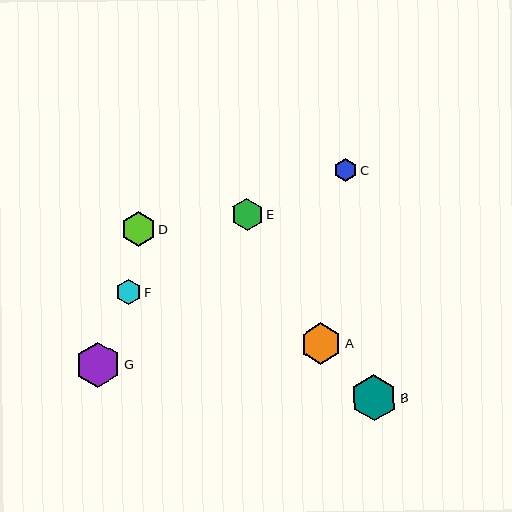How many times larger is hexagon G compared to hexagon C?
Hexagon G is approximately 2.0 times the size of hexagon C.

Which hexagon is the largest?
Hexagon B is the largest with a size of approximately 46 pixels.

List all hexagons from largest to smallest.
From largest to smallest: B, G, A, D, E, F, C.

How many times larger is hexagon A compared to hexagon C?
Hexagon A is approximately 1.8 times the size of hexagon C.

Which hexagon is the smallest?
Hexagon C is the smallest with a size of approximately 23 pixels.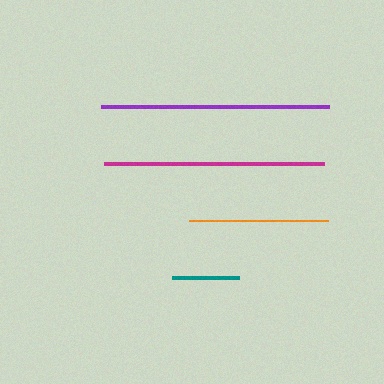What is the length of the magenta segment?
The magenta segment is approximately 220 pixels long.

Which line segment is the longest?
The purple line is the longest at approximately 228 pixels.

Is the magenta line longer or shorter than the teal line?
The magenta line is longer than the teal line.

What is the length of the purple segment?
The purple segment is approximately 228 pixels long.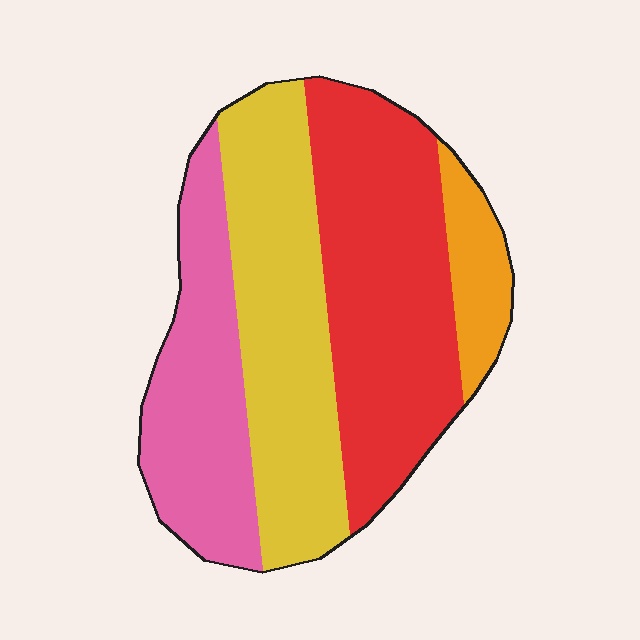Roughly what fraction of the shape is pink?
Pink takes up about one quarter (1/4) of the shape.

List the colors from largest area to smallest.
From largest to smallest: red, yellow, pink, orange.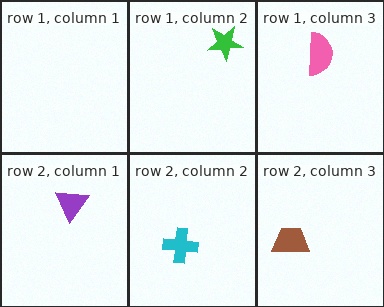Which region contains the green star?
The row 1, column 2 region.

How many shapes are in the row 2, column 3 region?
1.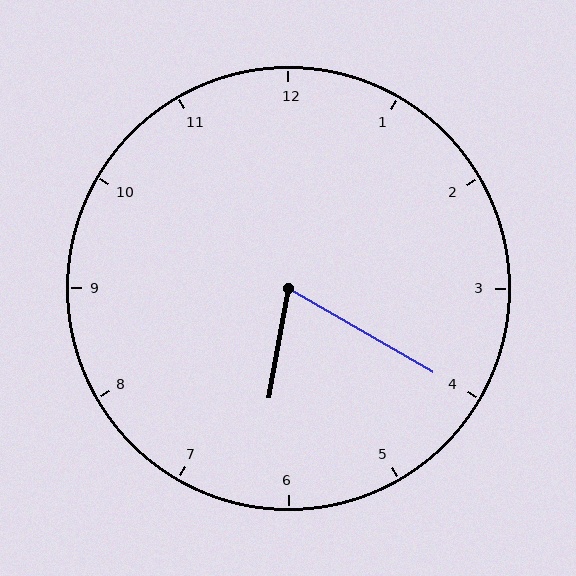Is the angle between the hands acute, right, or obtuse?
It is acute.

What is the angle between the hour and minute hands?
Approximately 70 degrees.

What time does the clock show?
6:20.